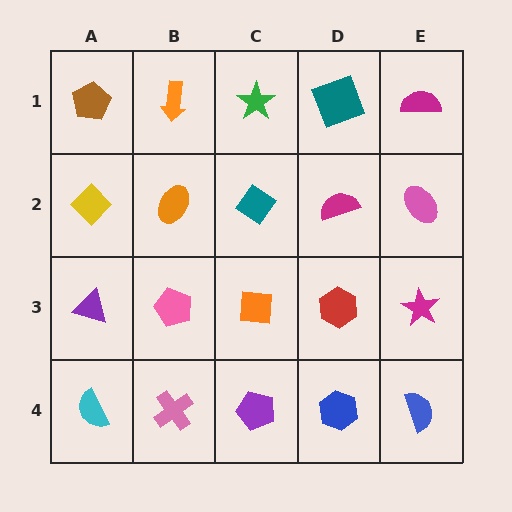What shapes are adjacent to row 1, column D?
A magenta semicircle (row 2, column D), a green star (row 1, column C), a magenta semicircle (row 1, column E).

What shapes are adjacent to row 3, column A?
A yellow diamond (row 2, column A), a cyan semicircle (row 4, column A), a pink pentagon (row 3, column B).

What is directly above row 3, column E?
A pink ellipse.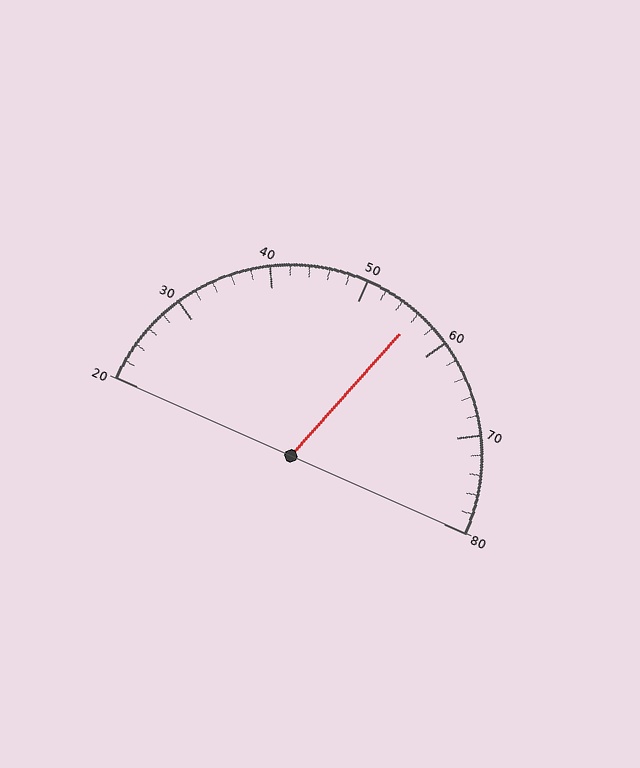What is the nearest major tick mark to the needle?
The nearest major tick mark is 60.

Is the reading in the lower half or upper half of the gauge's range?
The reading is in the upper half of the range (20 to 80).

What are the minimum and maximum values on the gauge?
The gauge ranges from 20 to 80.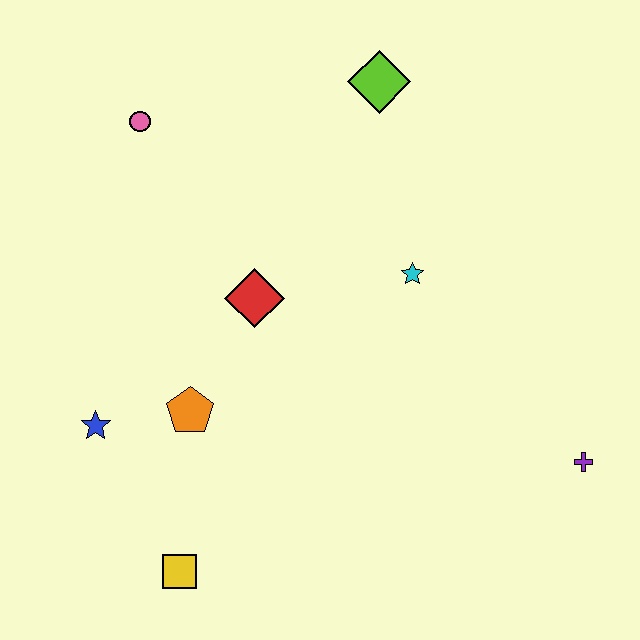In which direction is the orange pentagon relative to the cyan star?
The orange pentagon is to the left of the cyan star.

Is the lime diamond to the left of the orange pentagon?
No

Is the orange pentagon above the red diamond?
No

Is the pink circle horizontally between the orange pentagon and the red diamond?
No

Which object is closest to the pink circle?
The red diamond is closest to the pink circle.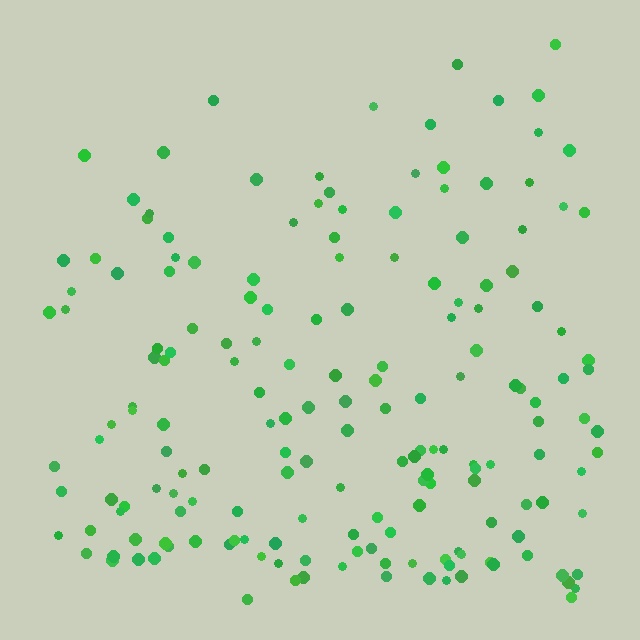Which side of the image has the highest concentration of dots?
The bottom.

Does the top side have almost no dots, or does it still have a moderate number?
Still a moderate number, just noticeably fewer than the bottom.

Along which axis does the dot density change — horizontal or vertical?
Vertical.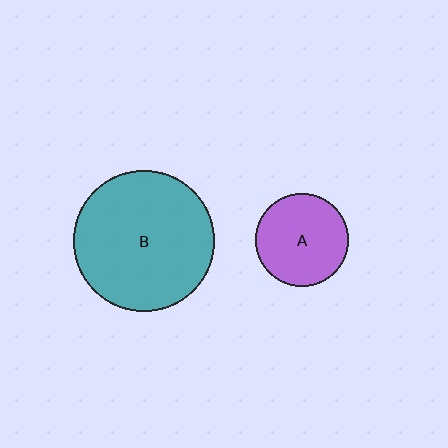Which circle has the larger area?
Circle B (teal).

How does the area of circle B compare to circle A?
Approximately 2.3 times.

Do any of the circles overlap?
No, none of the circles overlap.